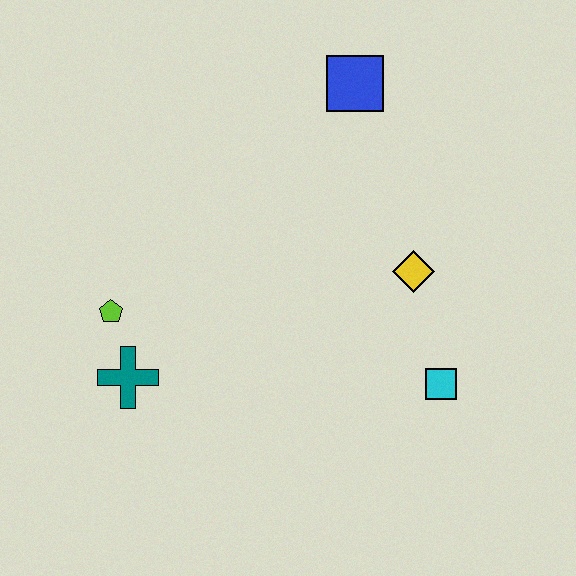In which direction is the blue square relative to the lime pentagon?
The blue square is to the right of the lime pentagon.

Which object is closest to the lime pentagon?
The teal cross is closest to the lime pentagon.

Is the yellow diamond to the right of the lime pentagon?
Yes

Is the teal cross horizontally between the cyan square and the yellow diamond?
No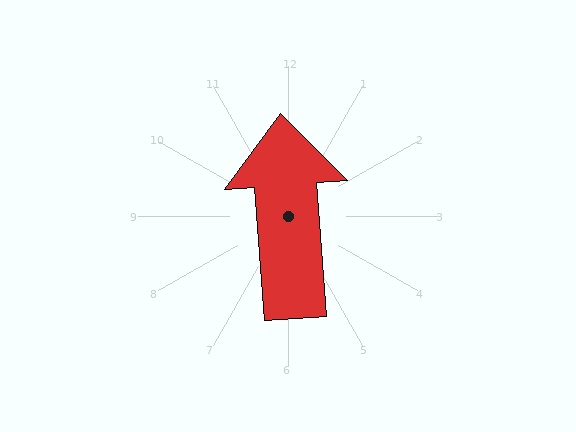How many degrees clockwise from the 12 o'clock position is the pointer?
Approximately 356 degrees.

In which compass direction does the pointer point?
North.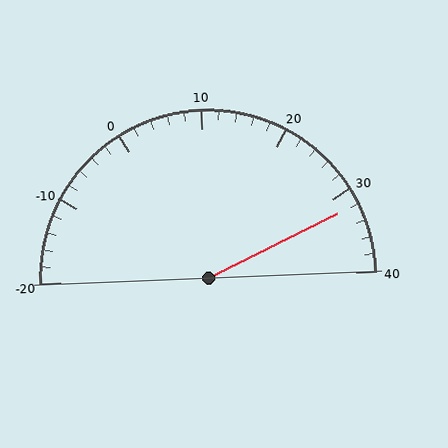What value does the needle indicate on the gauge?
The needle indicates approximately 32.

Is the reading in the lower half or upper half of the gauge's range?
The reading is in the upper half of the range (-20 to 40).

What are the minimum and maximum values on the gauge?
The gauge ranges from -20 to 40.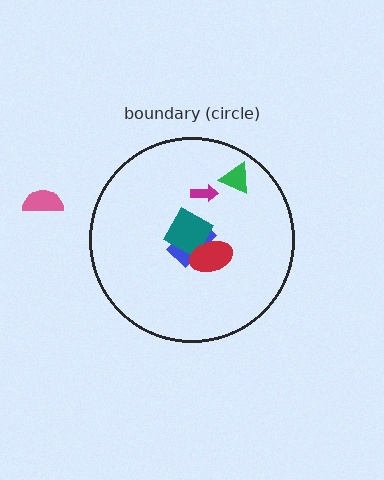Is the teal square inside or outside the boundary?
Inside.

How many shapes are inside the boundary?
5 inside, 1 outside.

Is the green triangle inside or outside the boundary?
Inside.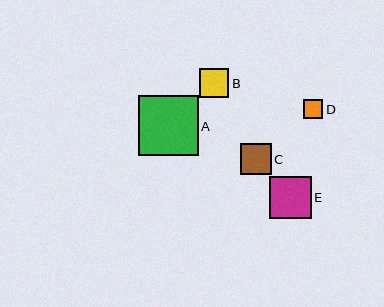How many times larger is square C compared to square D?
Square C is approximately 1.6 times the size of square D.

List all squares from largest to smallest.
From largest to smallest: A, E, C, B, D.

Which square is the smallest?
Square D is the smallest with a size of approximately 19 pixels.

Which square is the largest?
Square A is the largest with a size of approximately 59 pixels.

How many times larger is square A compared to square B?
Square A is approximately 2.0 times the size of square B.